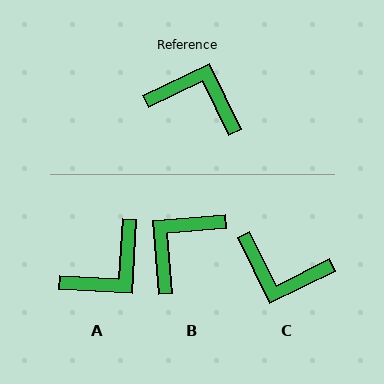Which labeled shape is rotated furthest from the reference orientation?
C, about 180 degrees away.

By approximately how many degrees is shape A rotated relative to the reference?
Approximately 119 degrees clockwise.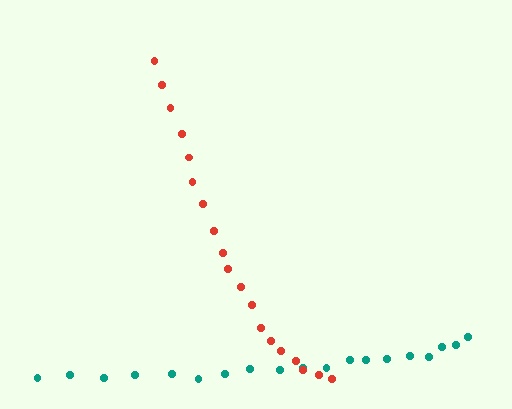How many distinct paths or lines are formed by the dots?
There are 2 distinct paths.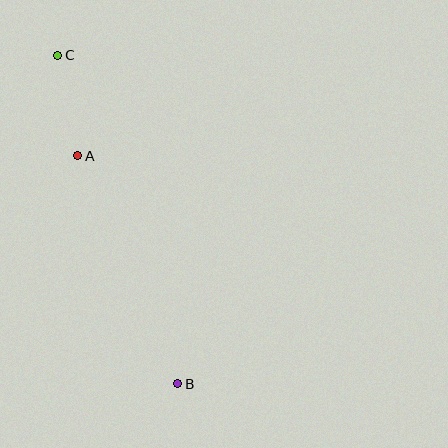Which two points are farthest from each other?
Points B and C are farthest from each other.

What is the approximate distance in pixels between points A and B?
The distance between A and B is approximately 249 pixels.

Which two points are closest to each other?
Points A and C are closest to each other.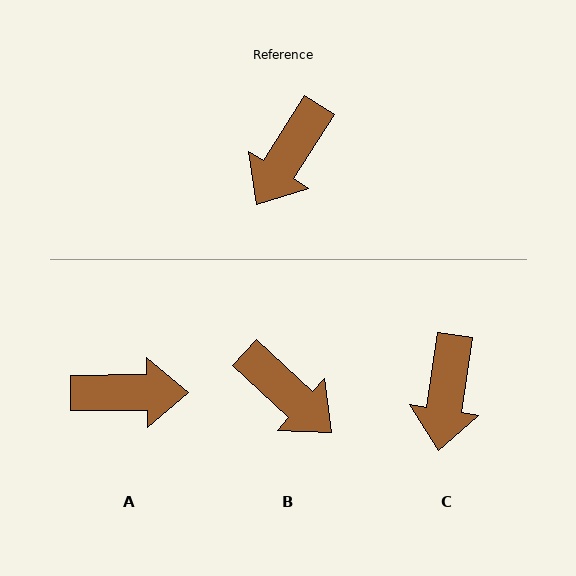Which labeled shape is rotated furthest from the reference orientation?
A, about 122 degrees away.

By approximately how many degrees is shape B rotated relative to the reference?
Approximately 79 degrees counter-clockwise.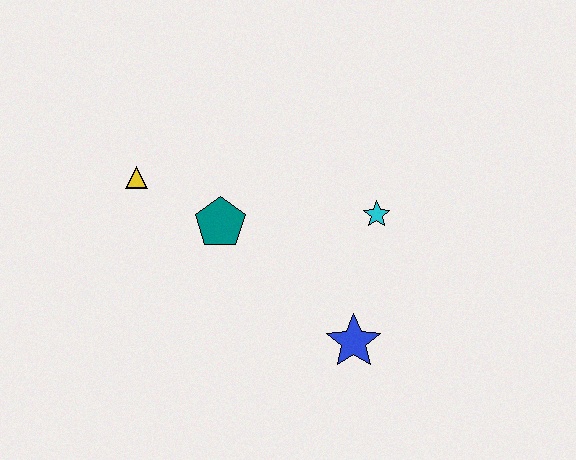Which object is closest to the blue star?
The cyan star is closest to the blue star.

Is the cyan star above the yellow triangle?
No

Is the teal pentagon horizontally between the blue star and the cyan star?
No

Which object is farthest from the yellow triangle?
The blue star is farthest from the yellow triangle.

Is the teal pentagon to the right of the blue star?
No